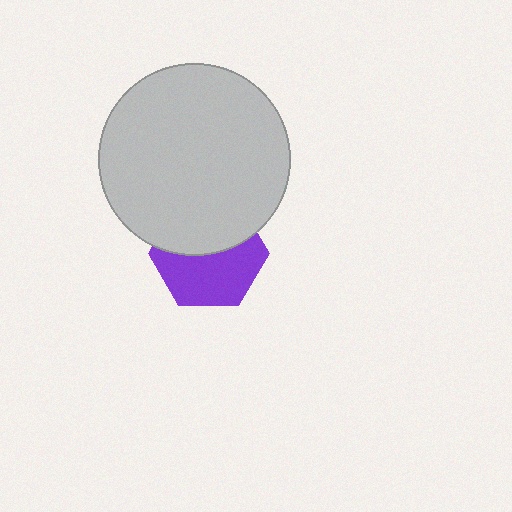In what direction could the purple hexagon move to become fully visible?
The purple hexagon could move down. That would shift it out from behind the light gray circle entirely.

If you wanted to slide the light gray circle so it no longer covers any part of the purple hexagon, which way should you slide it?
Slide it up — that is the most direct way to separate the two shapes.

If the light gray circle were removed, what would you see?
You would see the complete purple hexagon.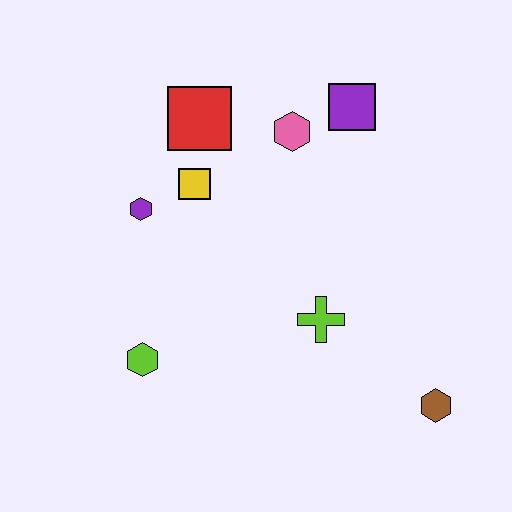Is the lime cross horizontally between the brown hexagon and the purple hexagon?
Yes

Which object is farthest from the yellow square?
The brown hexagon is farthest from the yellow square.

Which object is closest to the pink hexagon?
The purple square is closest to the pink hexagon.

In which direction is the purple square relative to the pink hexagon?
The purple square is to the right of the pink hexagon.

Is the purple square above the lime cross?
Yes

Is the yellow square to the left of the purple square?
Yes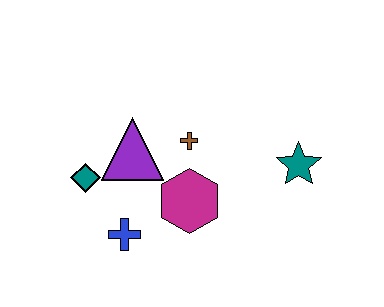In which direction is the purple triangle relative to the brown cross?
The purple triangle is to the left of the brown cross.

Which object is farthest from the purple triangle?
The teal star is farthest from the purple triangle.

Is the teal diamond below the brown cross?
Yes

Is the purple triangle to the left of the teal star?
Yes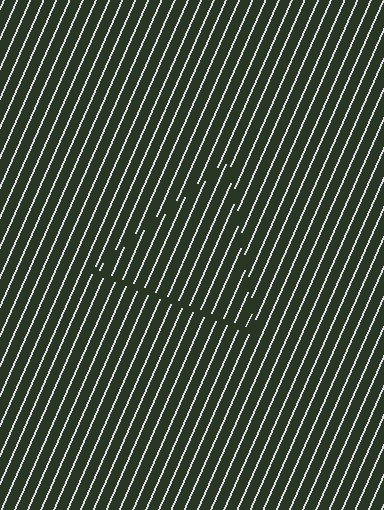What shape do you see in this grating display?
An illusory triangle. The interior of the shape contains the same grating, shifted by half a period — the contour is defined by the phase discontinuity where line-ends from the inner and outer gratings abut.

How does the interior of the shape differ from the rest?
The interior of the shape contains the same grating, shifted by half a period — the contour is defined by the phase discontinuity where line-ends from the inner and outer gratings abut.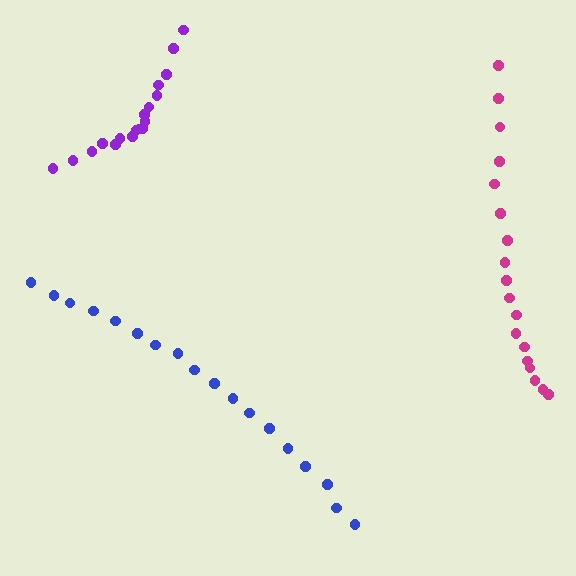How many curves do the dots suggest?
There are 3 distinct paths.